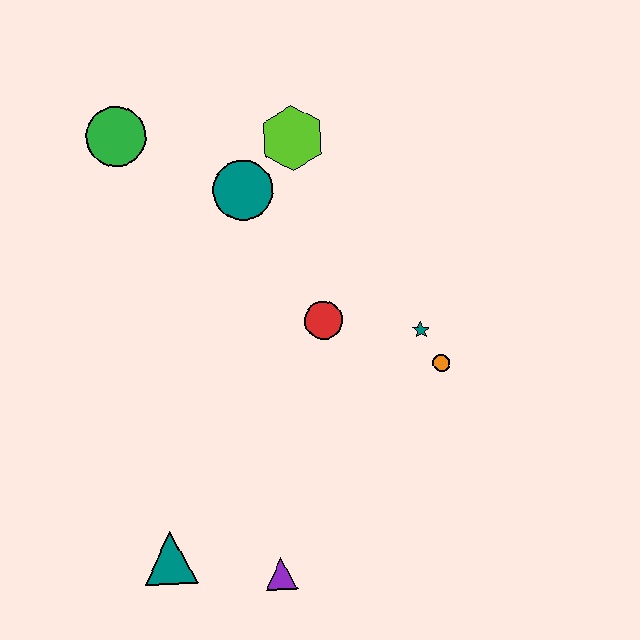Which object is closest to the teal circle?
The lime hexagon is closest to the teal circle.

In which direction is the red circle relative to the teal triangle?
The red circle is above the teal triangle.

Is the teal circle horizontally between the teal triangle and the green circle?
No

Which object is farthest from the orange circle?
The green circle is farthest from the orange circle.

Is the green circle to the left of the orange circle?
Yes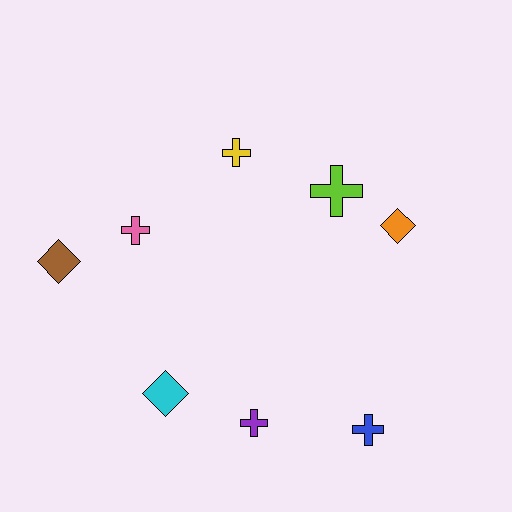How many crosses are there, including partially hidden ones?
There are 5 crosses.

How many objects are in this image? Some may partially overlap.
There are 8 objects.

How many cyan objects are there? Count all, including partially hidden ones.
There is 1 cyan object.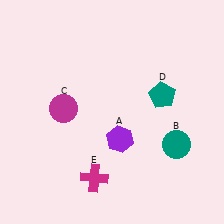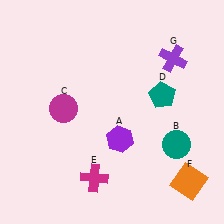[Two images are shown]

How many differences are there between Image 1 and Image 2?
There are 2 differences between the two images.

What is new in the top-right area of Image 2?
A purple cross (G) was added in the top-right area of Image 2.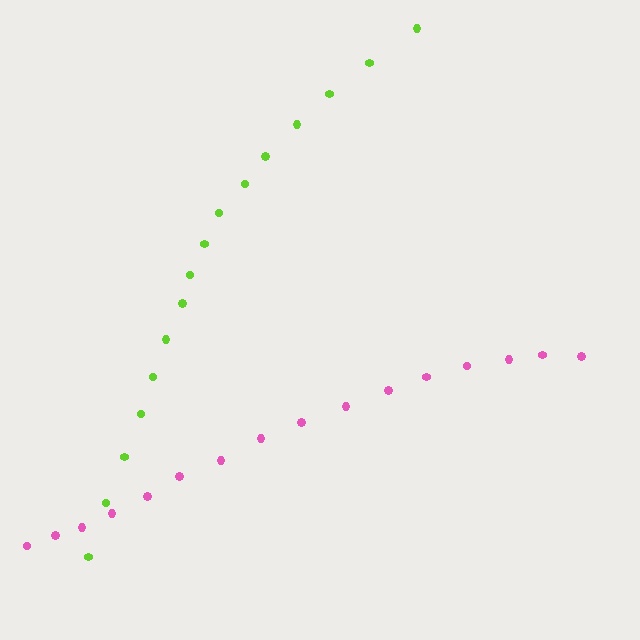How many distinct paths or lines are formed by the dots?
There are 2 distinct paths.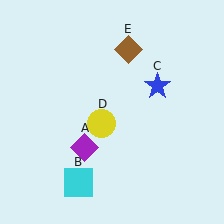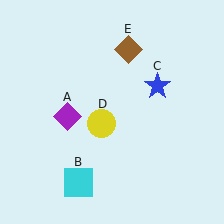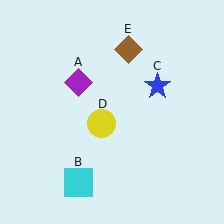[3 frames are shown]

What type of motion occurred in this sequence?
The purple diamond (object A) rotated clockwise around the center of the scene.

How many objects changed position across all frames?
1 object changed position: purple diamond (object A).